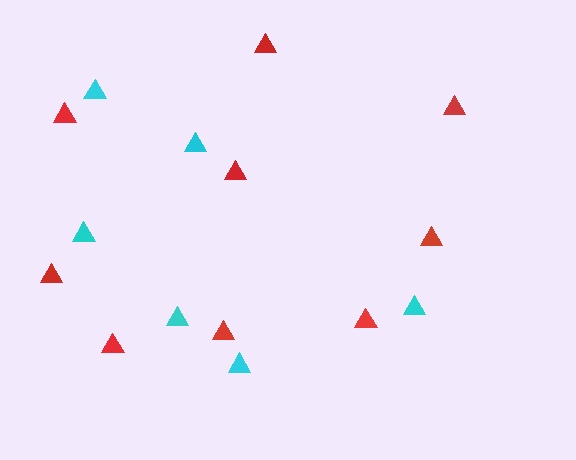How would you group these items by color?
There are 2 groups: one group of cyan triangles (6) and one group of red triangles (9).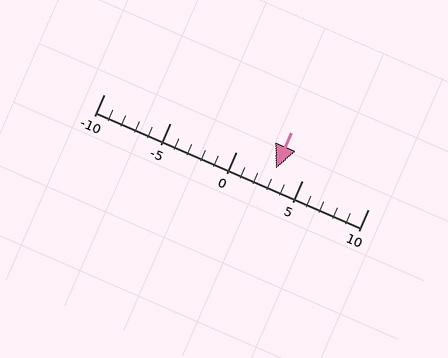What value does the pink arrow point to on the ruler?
The pink arrow points to approximately 3.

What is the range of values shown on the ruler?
The ruler shows values from -10 to 10.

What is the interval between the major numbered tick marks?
The major tick marks are spaced 5 units apart.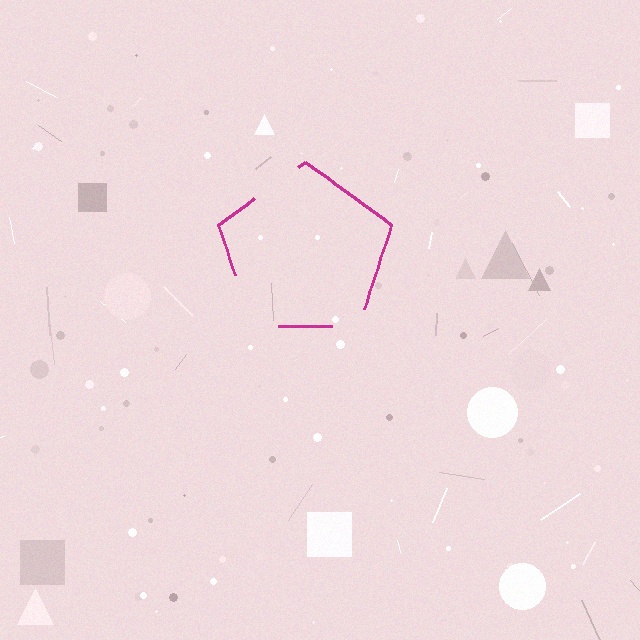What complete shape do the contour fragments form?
The contour fragments form a pentagon.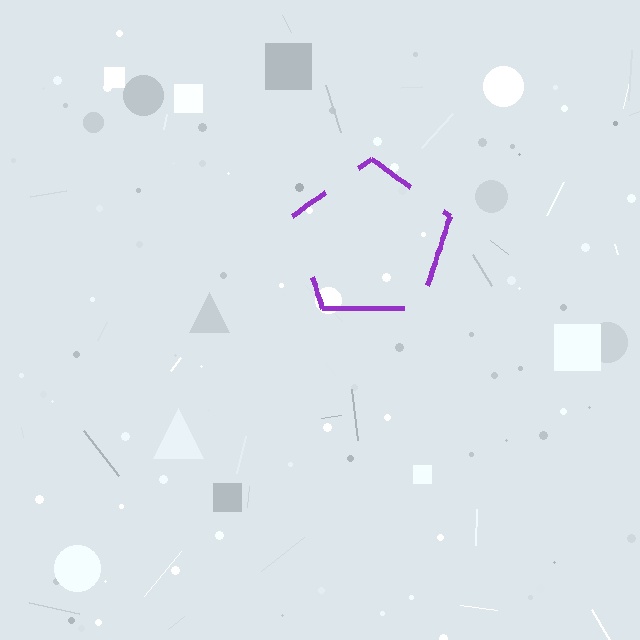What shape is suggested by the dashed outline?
The dashed outline suggests a pentagon.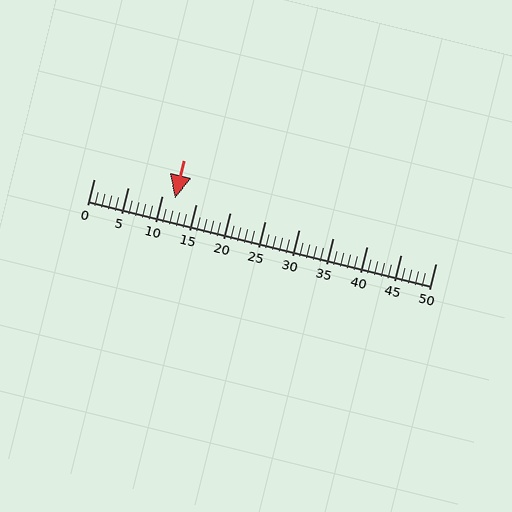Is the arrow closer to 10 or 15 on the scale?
The arrow is closer to 10.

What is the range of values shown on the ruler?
The ruler shows values from 0 to 50.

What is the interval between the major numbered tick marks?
The major tick marks are spaced 5 units apart.